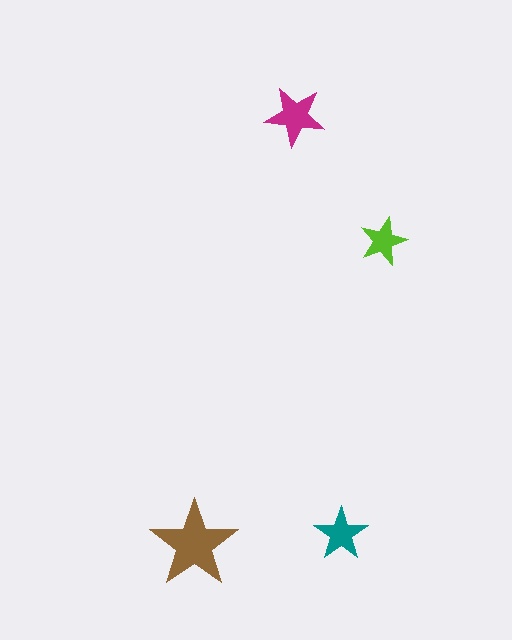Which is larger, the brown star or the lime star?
The brown one.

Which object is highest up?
The magenta star is topmost.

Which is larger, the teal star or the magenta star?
The magenta one.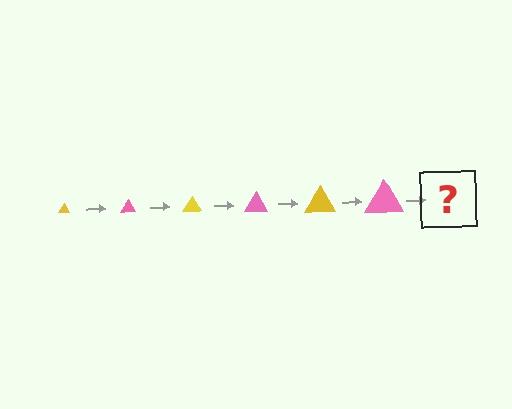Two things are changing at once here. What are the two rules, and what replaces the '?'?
The two rules are that the triangle grows larger each step and the color cycles through yellow and pink. The '?' should be a yellow triangle, larger than the previous one.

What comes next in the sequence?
The next element should be a yellow triangle, larger than the previous one.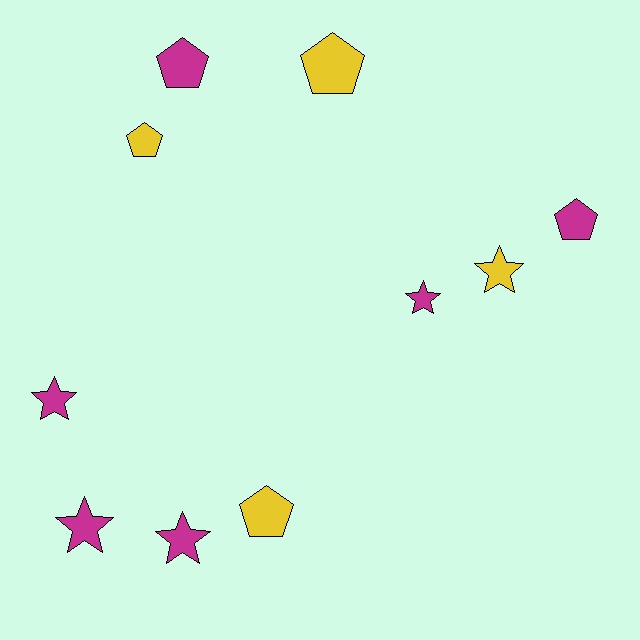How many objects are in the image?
There are 10 objects.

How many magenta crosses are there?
There are no magenta crosses.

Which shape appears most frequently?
Star, with 5 objects.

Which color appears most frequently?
Magenta, with 6 objects.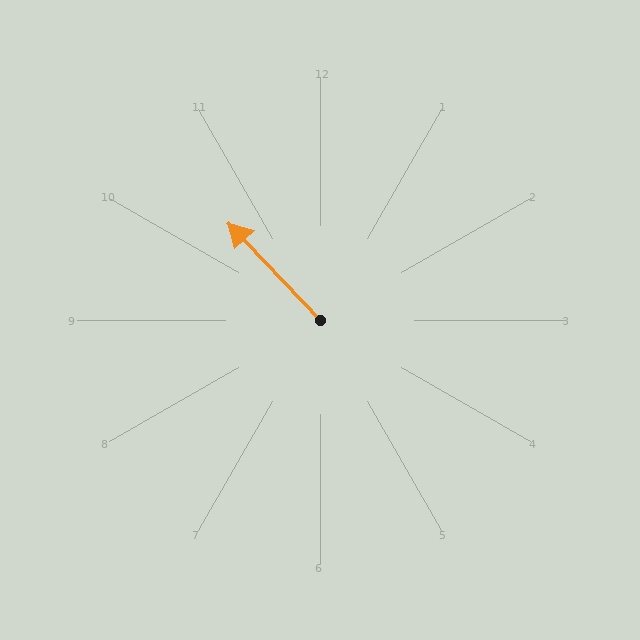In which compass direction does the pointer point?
Northwest.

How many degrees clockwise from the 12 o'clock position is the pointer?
Approximately 317 degrees.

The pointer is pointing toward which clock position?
Roughly 11 o'clock.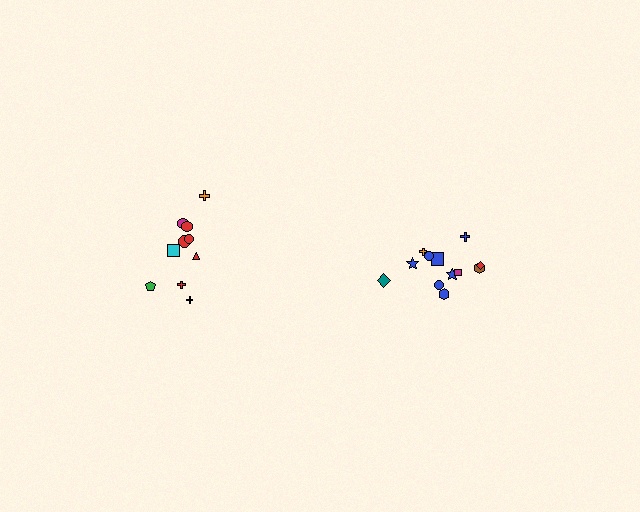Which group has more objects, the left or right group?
The right group.